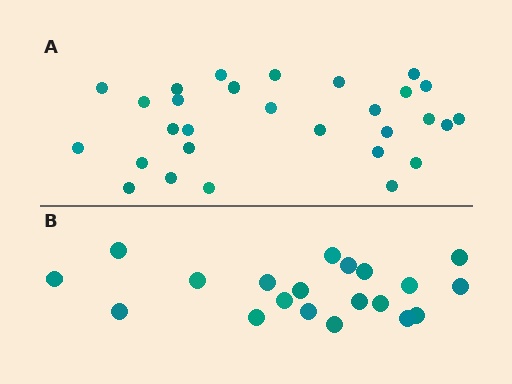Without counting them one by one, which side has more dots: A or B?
Region A (the top region) has more dots.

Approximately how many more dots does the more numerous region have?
Region A has roughly 8 or so more dots than region B.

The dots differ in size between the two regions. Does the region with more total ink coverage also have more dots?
No. Region B has more total ink coverage because its dots are larger, but region A actually contains more individual dots. Total area can be misleading — the number of items is what matters here.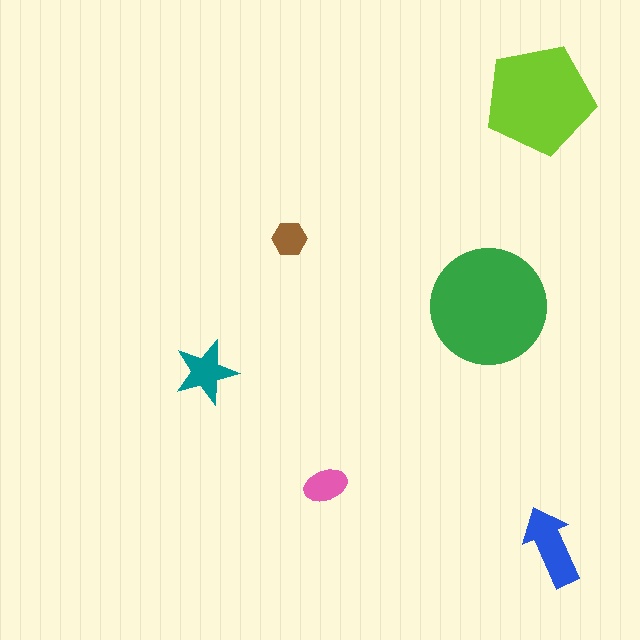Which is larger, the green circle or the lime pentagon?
The green circle.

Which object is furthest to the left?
The teal star is leftmost.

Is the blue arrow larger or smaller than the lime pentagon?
Smaller.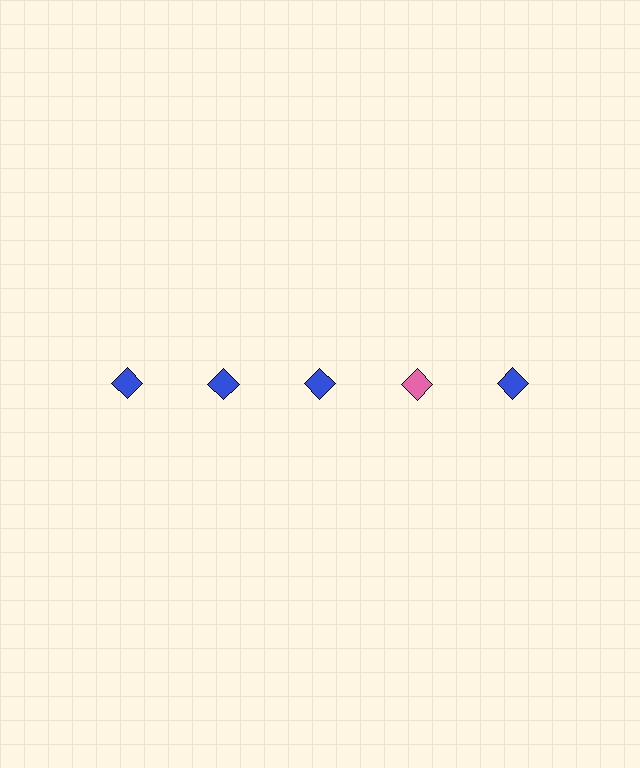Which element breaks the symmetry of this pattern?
The pink diamond in the top row, second from right column breaks the symmetry. All other shapes are blue diamonds.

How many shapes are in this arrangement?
There are 5 shapes arranged in a grid pattern.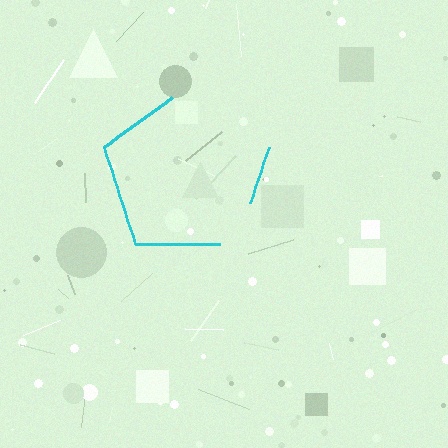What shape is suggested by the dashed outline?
The dashed outline suggests a pentagon.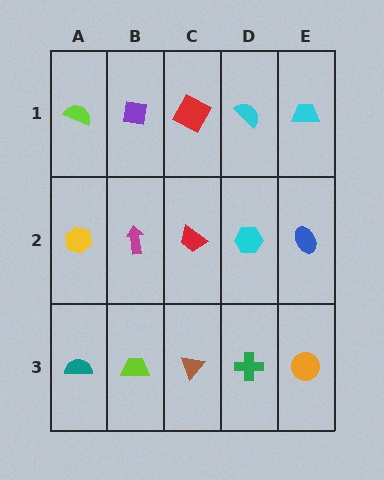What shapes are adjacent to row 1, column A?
A yellow hexagon (row 2, column A), a purple square (row 1, column B).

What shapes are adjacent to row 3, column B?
A magenta arrow (row 2, column B), a teal semicircle (row 3, column A), a brown triangle (row 3, column C).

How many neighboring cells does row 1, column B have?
3.